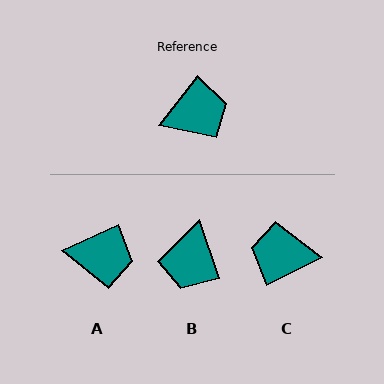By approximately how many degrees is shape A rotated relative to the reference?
Approximately 26 degrees clockwise.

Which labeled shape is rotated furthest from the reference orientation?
C, about 155 degrees away.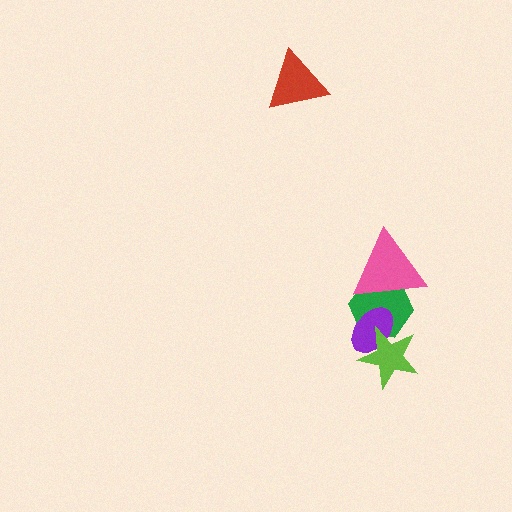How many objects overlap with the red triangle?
0 objects overlap with the red triangle.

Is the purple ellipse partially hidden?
Yes, it is partially covered by another shape.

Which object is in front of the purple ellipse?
The lime star is in front of the purple ellipse.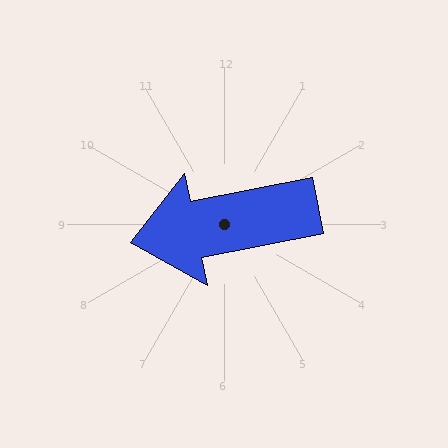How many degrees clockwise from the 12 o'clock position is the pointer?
Approximately 259 degrees.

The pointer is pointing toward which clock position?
Roughly 9 o'clock.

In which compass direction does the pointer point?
West.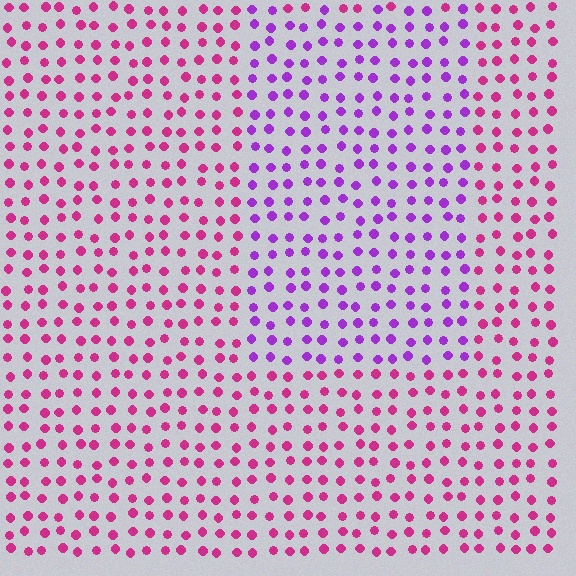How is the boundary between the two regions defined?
The boundary is defined purely by a slight shift in hue (about 42 degrees). Spacing, size, and orientation are identical on both sides.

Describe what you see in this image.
The image is filled with small magenta elements in a uniform arrangement. A rectangle-shaped region is visible where the elements are tinted to a slightly different hue, forming a subtle color boundary.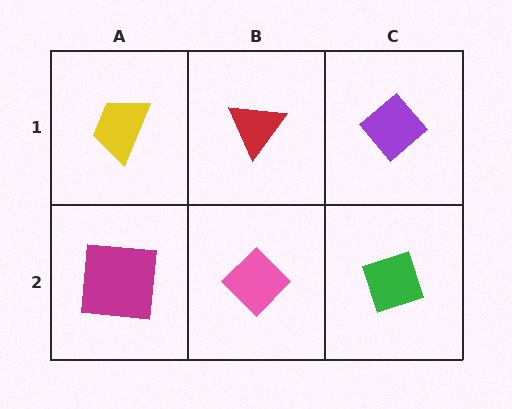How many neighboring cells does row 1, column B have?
3.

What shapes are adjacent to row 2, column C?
A purple diamond (row 1, column C), a pink diamond (row 2, column B).